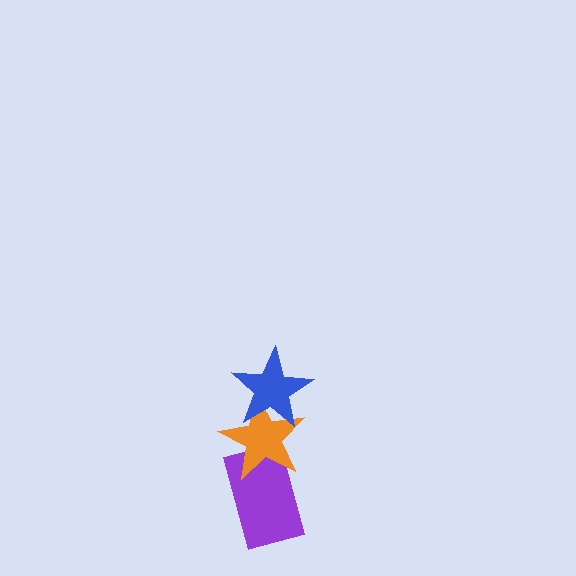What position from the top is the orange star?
The orange star is 2nd from the top.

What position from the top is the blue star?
The blue star is 1st from the top.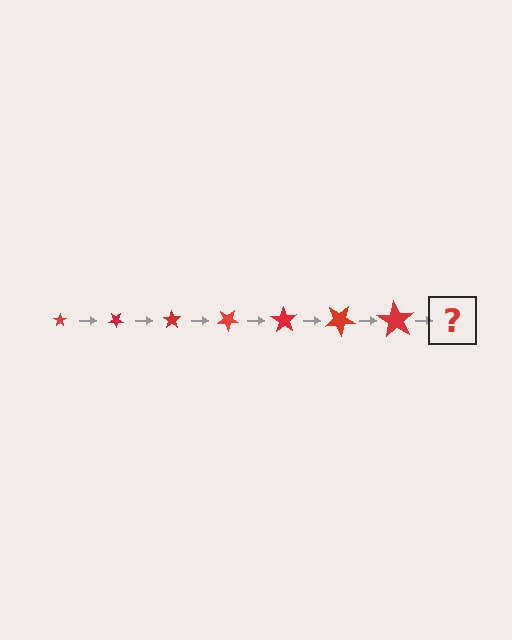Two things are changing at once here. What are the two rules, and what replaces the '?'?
The two rules are that the star grows larger each step and it rotates 35 degrees each step. The '?' should be a star, larger than the previous one and rotated 245 degrees from the start.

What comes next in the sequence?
The next element should be a star, larger than the previous one and rotated 245 degrees from the start.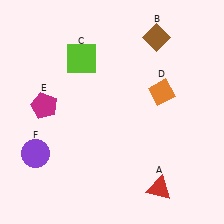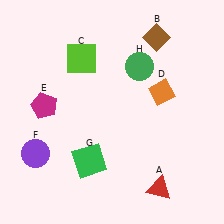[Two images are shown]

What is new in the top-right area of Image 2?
A green circle (H) was added in the top-right area of Image 2.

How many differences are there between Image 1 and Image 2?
There are 2 differences between the two images.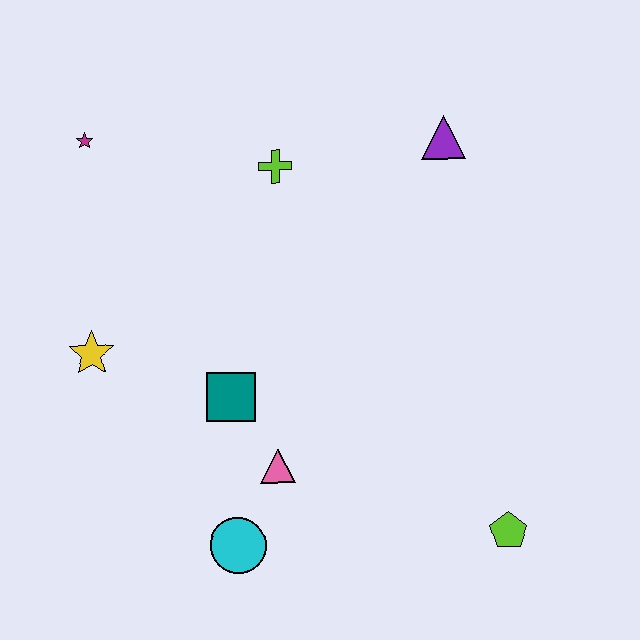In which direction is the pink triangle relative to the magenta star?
The pink triangle is below the magenta star.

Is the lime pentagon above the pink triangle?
No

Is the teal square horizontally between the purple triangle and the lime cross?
No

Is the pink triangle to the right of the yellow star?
Yes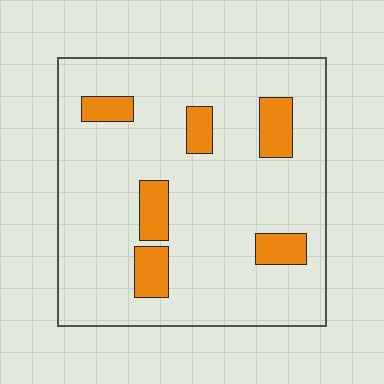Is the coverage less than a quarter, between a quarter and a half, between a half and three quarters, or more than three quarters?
Less than a quarter.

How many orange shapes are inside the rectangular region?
6.